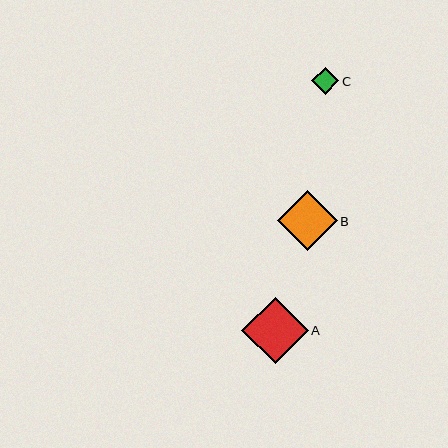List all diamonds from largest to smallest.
From largest to smallest: A, B, C.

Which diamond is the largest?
Diamond A is the largest with a size of approximately 66 pixels.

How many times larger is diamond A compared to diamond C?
Diamond A is approximately 2.5 times the size of diamond C.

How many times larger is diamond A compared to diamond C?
Diamond A is approximately 2.5 times the size of diamond C.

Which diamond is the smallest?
Diamond C is the smallest with a size of approximately 27 pixels.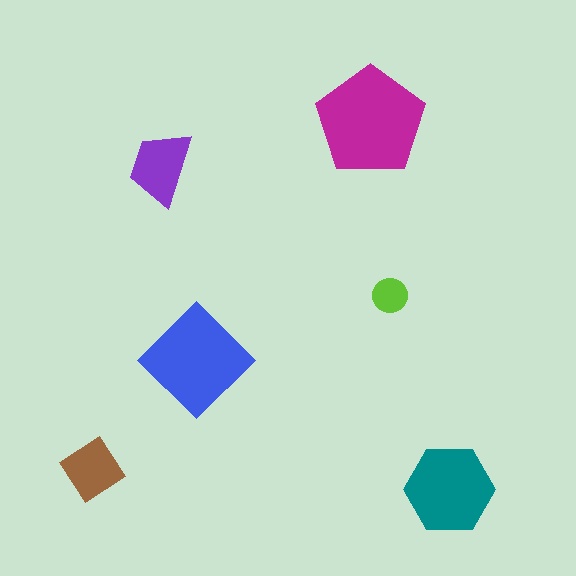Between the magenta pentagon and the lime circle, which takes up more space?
The magenta pentagon.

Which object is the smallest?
The lime circle.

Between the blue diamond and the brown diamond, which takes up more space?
The blue diamond.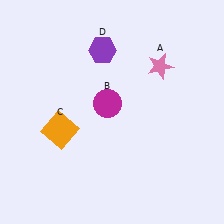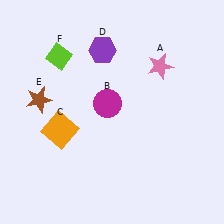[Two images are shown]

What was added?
A brown star (E), a lime diamond (F) were added in Image 2.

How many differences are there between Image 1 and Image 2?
There are 2 differences between the two images.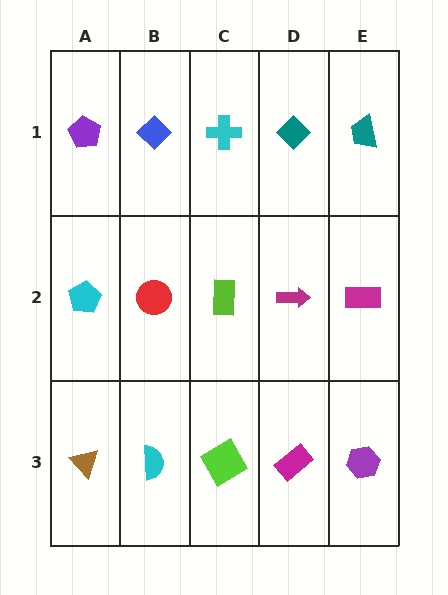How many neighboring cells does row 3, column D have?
3.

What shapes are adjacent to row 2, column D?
A teal diamond (row 1, column D), a magenta rectangle (row 3, column D), a lime rectangle (row 2, column C), a magenta rectangle (row 2, column E).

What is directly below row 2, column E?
A purple hexagon.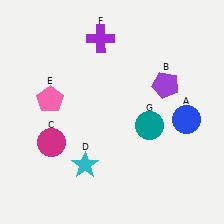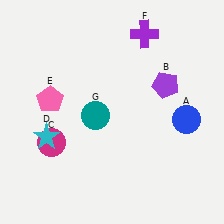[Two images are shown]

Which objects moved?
The objects that moved are: the cyan star (D), the purple cross (F), the teal circle (G).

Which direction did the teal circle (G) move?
The teal circle (G) moved left.